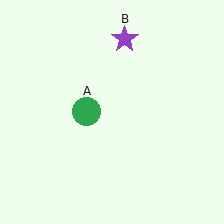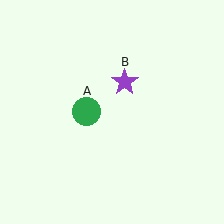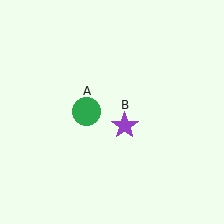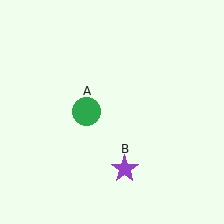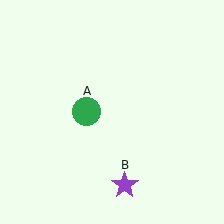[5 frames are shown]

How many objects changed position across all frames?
1 object changed position: purple star (object B).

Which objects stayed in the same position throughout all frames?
Green circle (object A) remained stationary.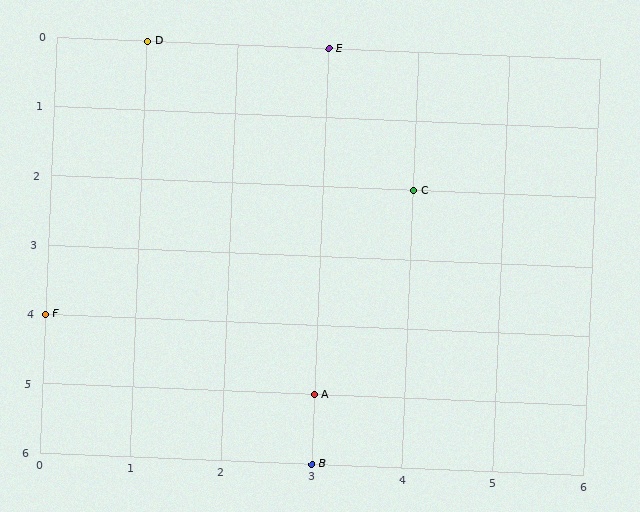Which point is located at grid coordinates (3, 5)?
Point A is at (3, 5).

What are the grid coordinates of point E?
Point E is at grid coordinates (3, 0).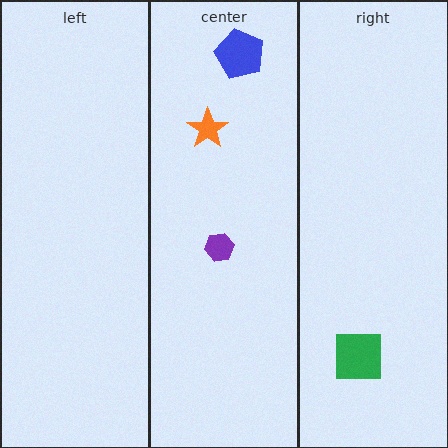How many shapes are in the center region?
3.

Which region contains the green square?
The right region.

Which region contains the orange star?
The center region.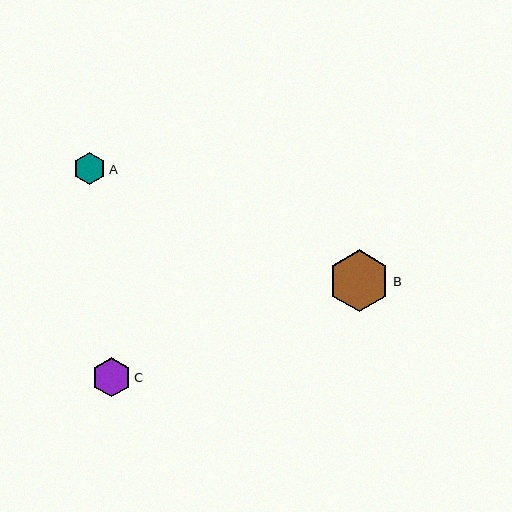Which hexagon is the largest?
Hexagon B is the largest with a size of approximately 62 pixels.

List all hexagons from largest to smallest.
From largest to smallest: B, C, A.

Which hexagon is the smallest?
Hexagon A is the smallest with a size of approximately 32 pixels.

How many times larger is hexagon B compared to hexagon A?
Hexagon B is approximately 1.9 times the size of hexagon A.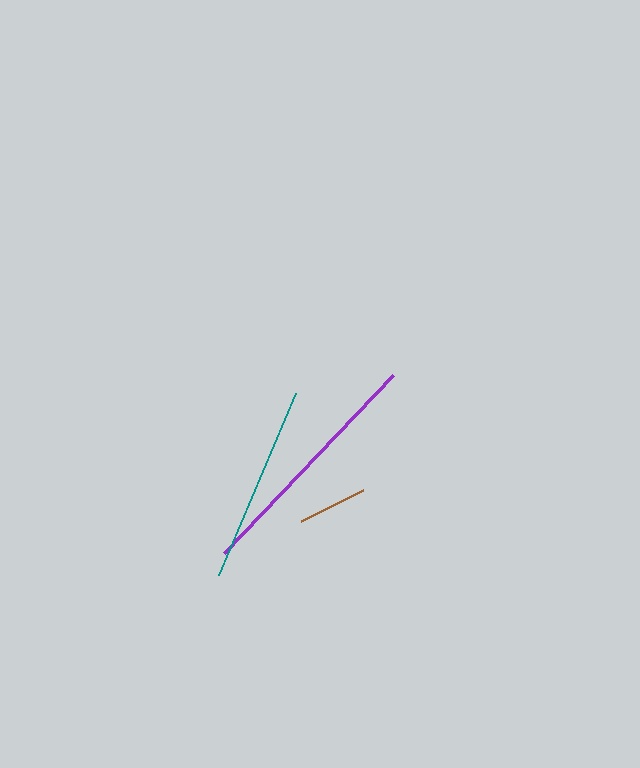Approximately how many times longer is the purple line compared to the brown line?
The purple line is approximately 3.5 times the length of the brown line.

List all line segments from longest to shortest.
From longest to shortest: purple, teal, brown.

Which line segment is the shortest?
The brown line is the shortest at approximately 69 pixels.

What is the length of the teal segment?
The teal segment is approximately 197 pixels long.